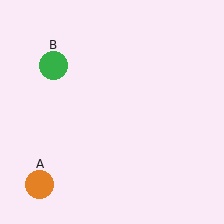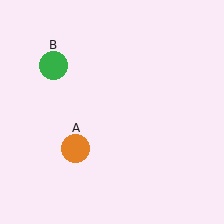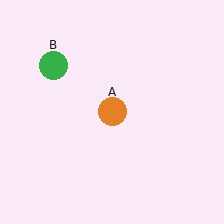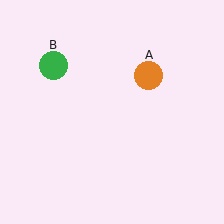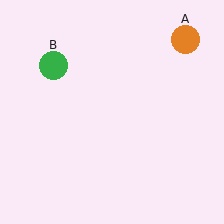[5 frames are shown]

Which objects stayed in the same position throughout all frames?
Green circle (object B) remained stationary.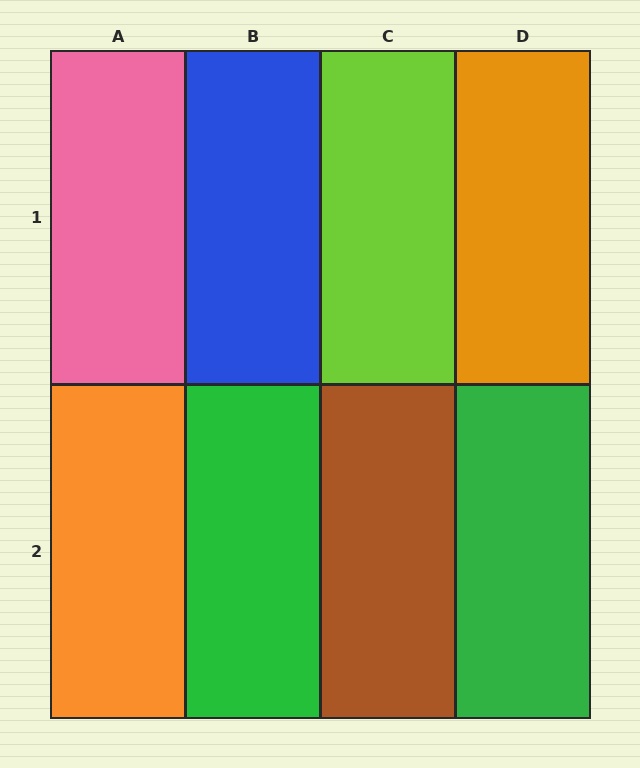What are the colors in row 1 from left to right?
Pink, blue, lime, orange.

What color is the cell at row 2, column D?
Green.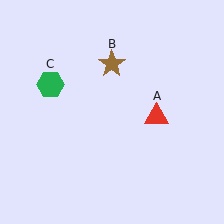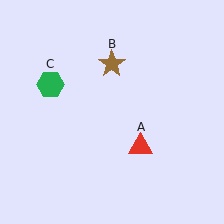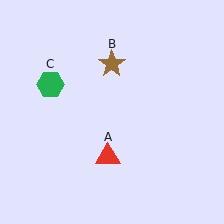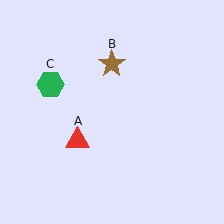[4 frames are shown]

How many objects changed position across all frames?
1 object changed position: red triangle (object A).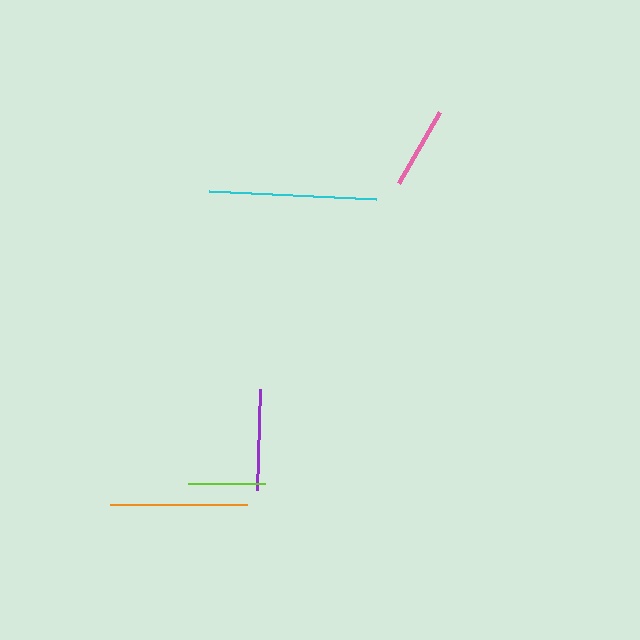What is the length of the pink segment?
The pink segment is approximately 82 pixels long.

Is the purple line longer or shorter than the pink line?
The purple line is longer than the pink line.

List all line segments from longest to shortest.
From longest to shortest: cyan, orange, purple, pink, lime.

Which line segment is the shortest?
The lime line is the shortest at approximately 76 pixels.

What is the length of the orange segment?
The orange segment is approximately 137 pixels long.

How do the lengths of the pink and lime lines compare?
The pink and lime lines are approximately the same length.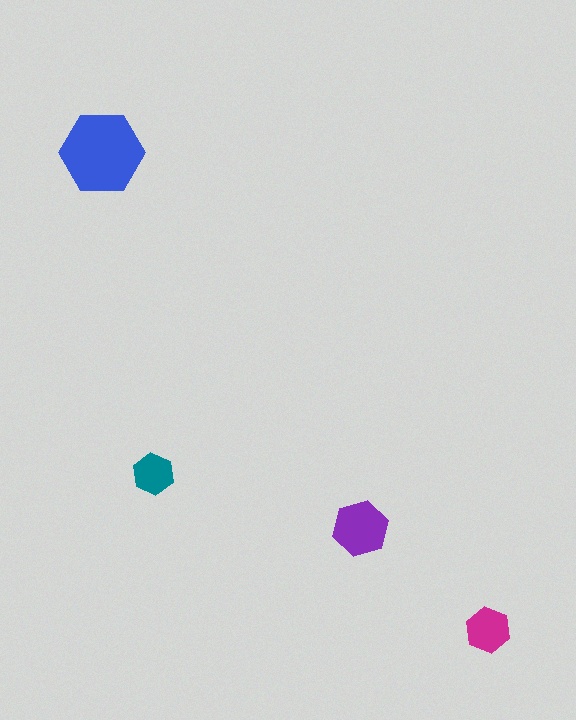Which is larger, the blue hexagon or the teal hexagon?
The blue one.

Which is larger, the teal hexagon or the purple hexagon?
The purple one.